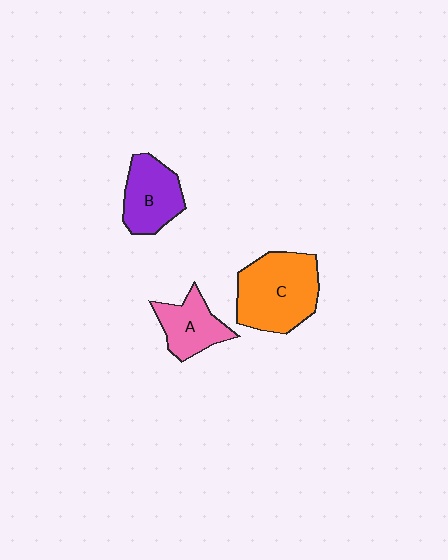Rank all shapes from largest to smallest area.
From largest to smallest: C (orange), B (purple), A (pink).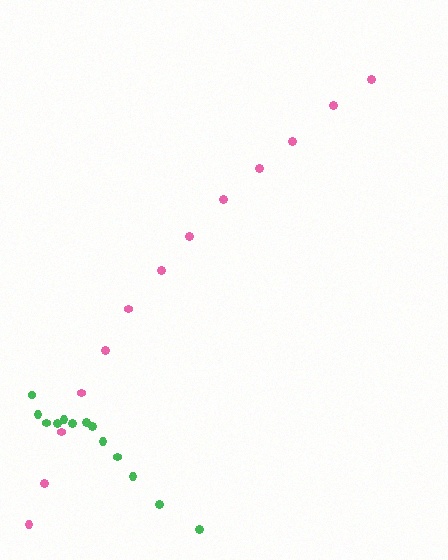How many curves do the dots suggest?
There are 2 distinct paths.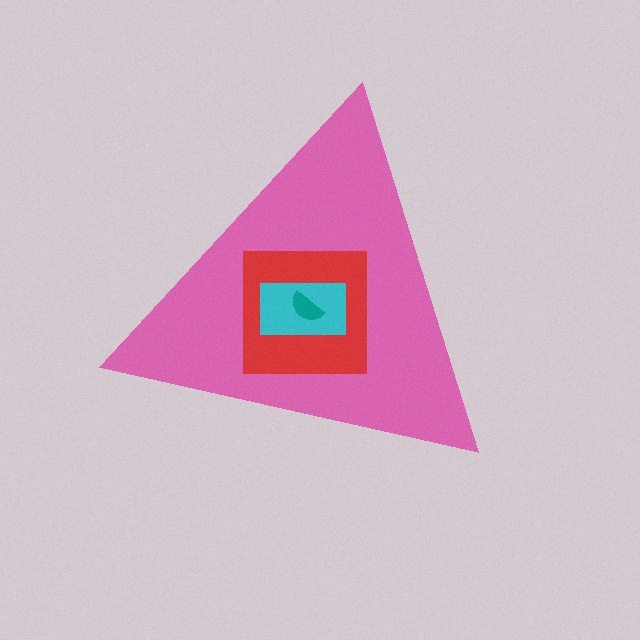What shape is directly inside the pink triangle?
The red square.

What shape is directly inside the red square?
The cyan rectangle.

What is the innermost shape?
The teal semicircle.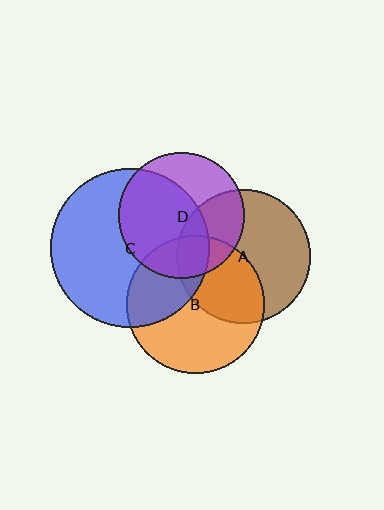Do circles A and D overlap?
Yes.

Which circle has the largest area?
Circle C (blue).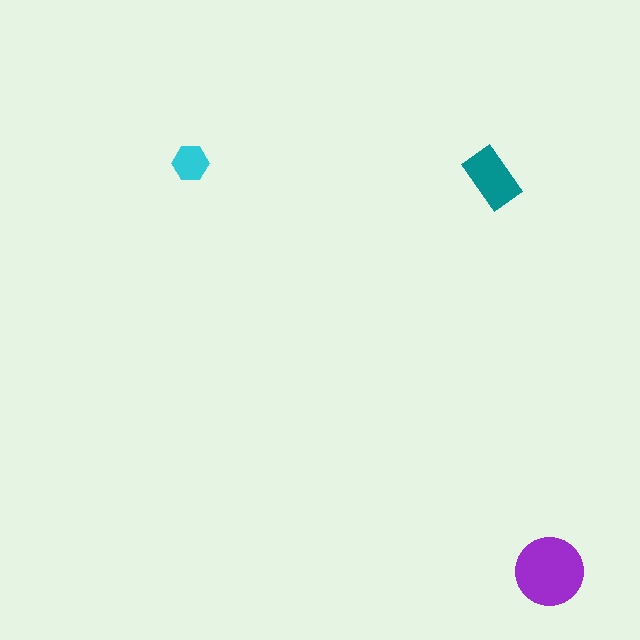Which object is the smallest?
The cyan hexagon.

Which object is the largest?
The purple circle.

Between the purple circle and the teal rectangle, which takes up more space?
The purple circle.